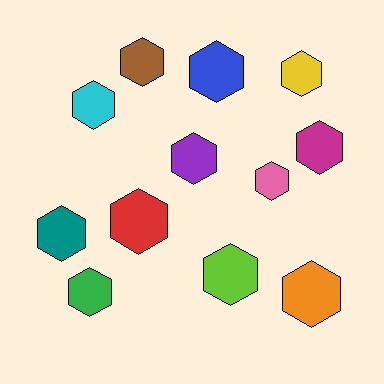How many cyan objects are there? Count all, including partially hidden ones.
There is 1 cyan object.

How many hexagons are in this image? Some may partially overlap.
There are 12 hexagons.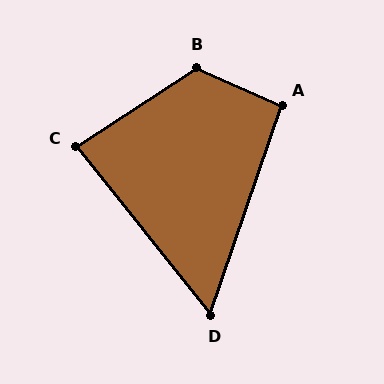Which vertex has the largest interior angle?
B, at approximately 122 degrees.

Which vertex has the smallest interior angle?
D, at approximately 58 degrees.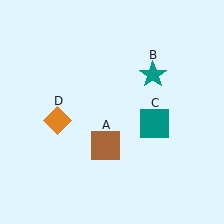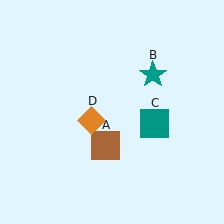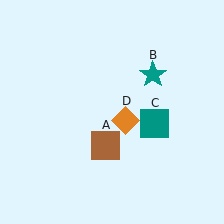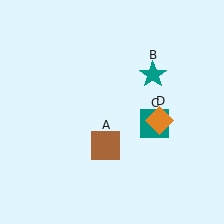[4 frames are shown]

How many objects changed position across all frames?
1 object changed position: orange diamond (object D).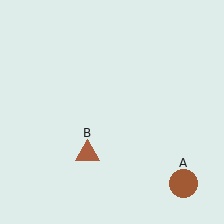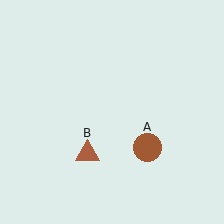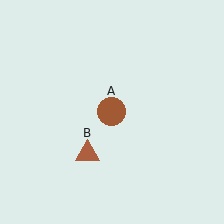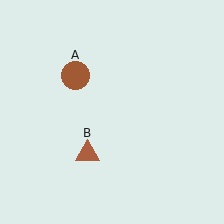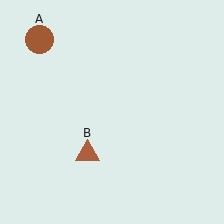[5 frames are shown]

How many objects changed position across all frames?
1 object changed position: brown circle (object A).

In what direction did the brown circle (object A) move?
The brown circle (object A) moved up and to the left.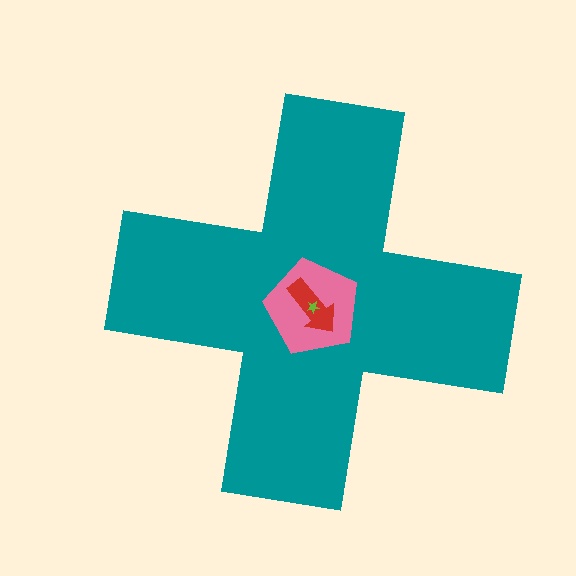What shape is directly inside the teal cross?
The pink pentagon.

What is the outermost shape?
The teal cross.